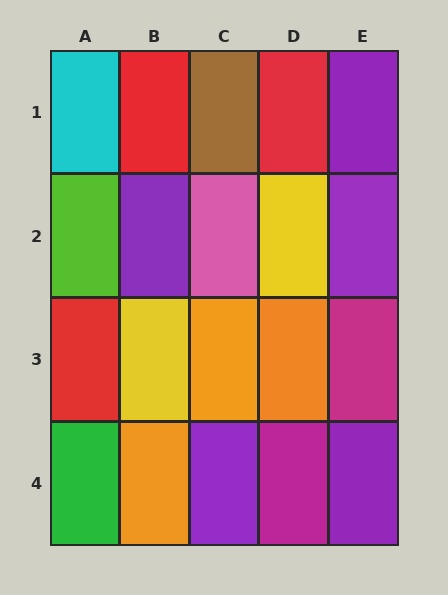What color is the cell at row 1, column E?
Purple.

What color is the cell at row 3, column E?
Magenta.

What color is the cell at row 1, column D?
Red.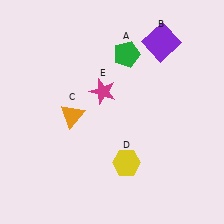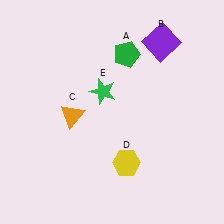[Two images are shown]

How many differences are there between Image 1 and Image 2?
There is 1 difference between the two images.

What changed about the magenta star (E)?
In Image 1, E is magenta. In Image 2, it changed to green.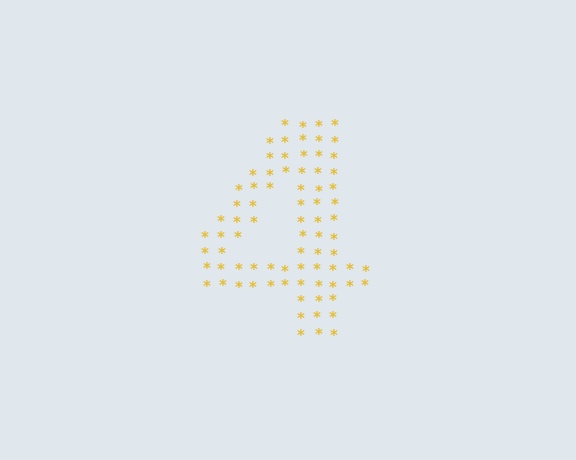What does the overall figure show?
The overall figure shows the digit 4.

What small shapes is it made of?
It is made of small asterisks.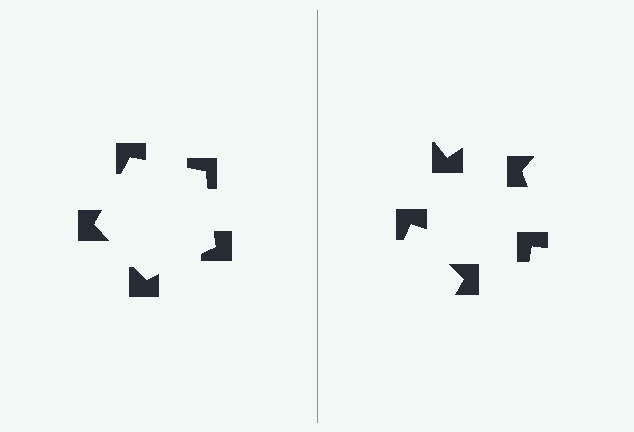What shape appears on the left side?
An illusory pentagon.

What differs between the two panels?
The notched squares are positioned identically on both sides; only the wedge orientations differ. On the left they align to a pentagon; on the right they are misaligned.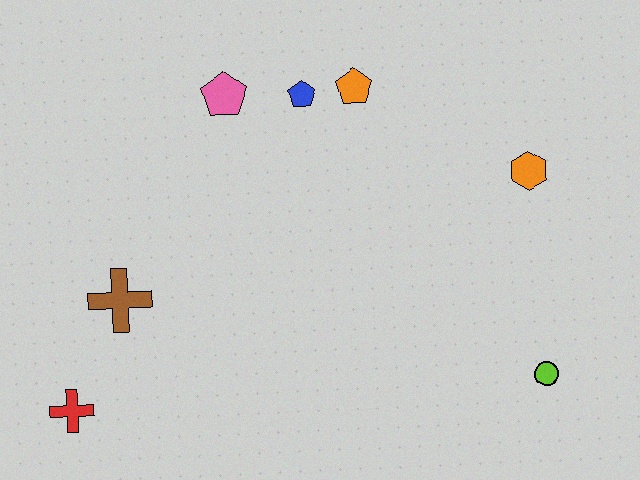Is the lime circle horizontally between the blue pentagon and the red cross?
No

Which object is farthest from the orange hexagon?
The red cross is farthest from the orange hexagon.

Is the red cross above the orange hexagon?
No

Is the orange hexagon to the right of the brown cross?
Yes